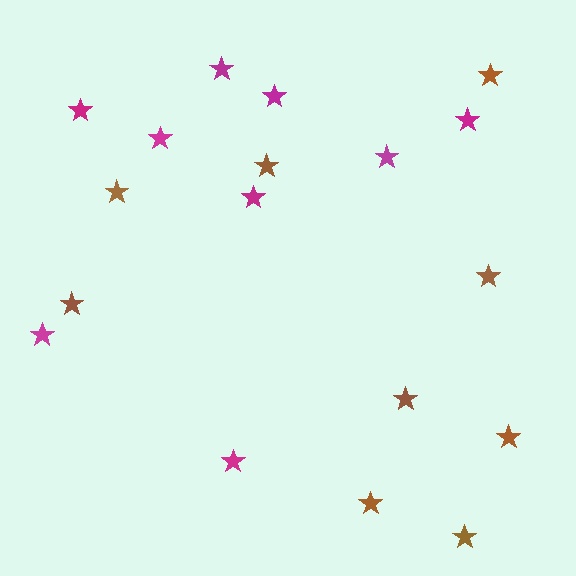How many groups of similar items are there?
There are 2 groups: one group of brown stars (9) and one group of magenta stars (9).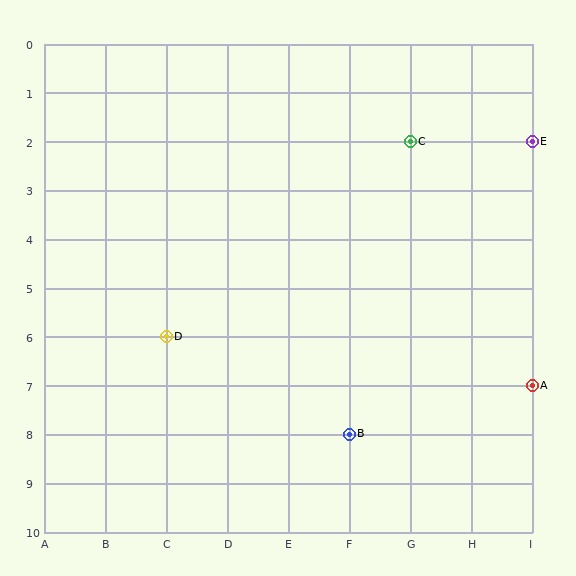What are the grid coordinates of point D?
Point D is at grid coordinates (C, 6).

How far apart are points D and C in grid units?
Points D and C are 4 columns and 4 rows apart (about 5.7 grid units diagonally).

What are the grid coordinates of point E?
Point E is at grid coordinates (I, 2).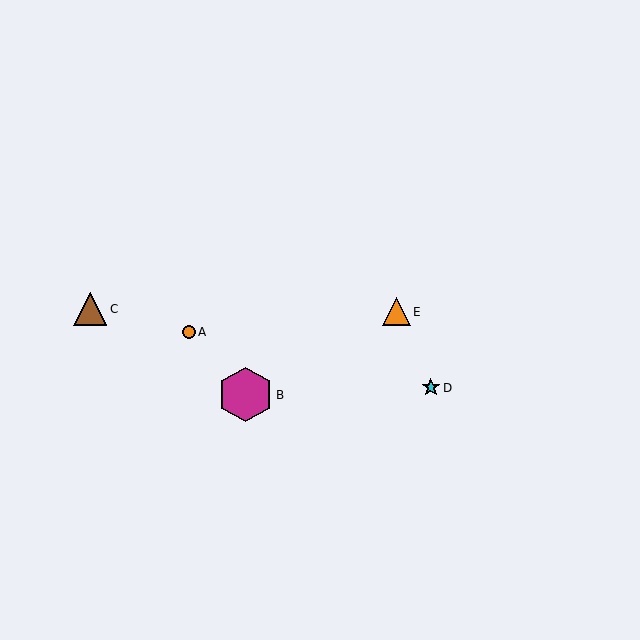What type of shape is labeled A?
Shape A is an orange circle.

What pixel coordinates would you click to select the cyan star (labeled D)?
Click at (431, 388) to select the cyan star D.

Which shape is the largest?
The magenta hexagon (labeled B) is the largest.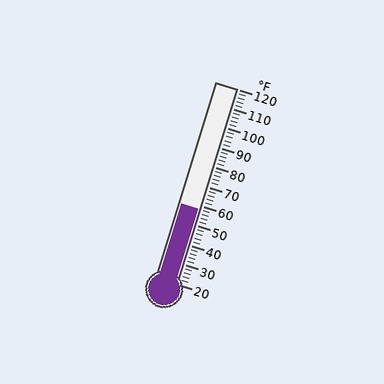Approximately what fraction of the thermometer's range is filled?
The thermometer is filled to approximately 40% of its range.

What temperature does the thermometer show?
The thermometer shows approximately 58°F.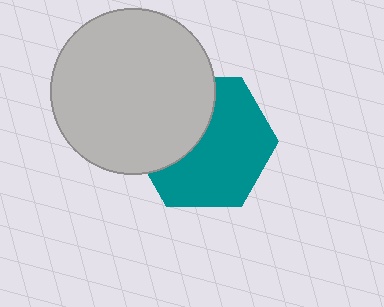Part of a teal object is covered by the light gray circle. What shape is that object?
It is a hexagon.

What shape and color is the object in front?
The object in front is a light gray circle.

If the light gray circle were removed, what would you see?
You would see the complete teal hexagon.